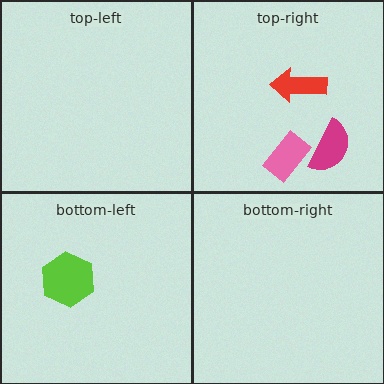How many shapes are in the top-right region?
3.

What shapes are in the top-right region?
The magenta semicircle, the red arrow, the pink rectangle.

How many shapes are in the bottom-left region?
1.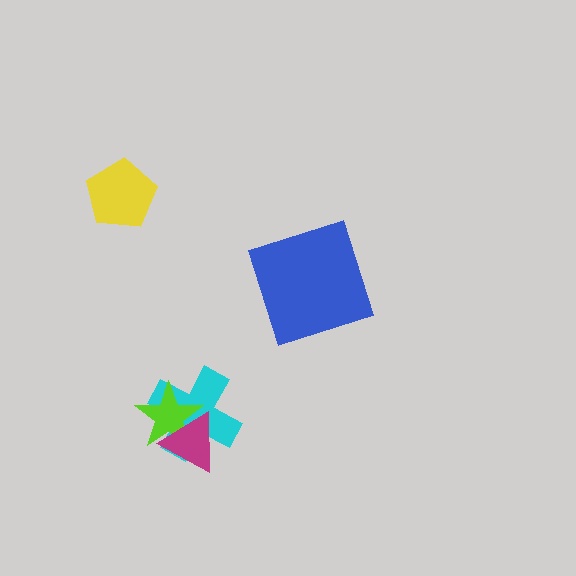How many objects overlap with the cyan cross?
2 objects overlap with the cyan cross.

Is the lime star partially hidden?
Yes, it is partially covered by another shape.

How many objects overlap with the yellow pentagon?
0 objects overlap with the yellow pentagon.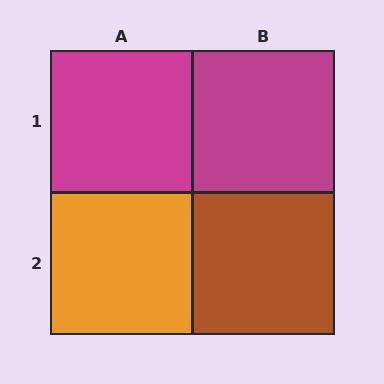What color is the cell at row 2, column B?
Brown.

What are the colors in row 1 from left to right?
Magenta, magenta.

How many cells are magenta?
2 cells are magenta.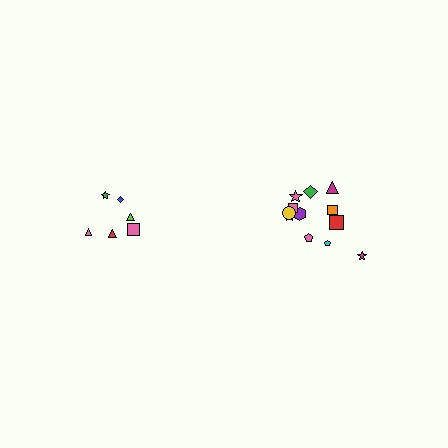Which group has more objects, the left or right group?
The right group.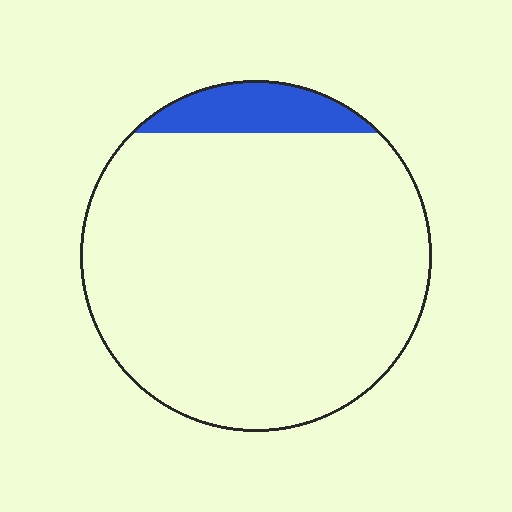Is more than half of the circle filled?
No.